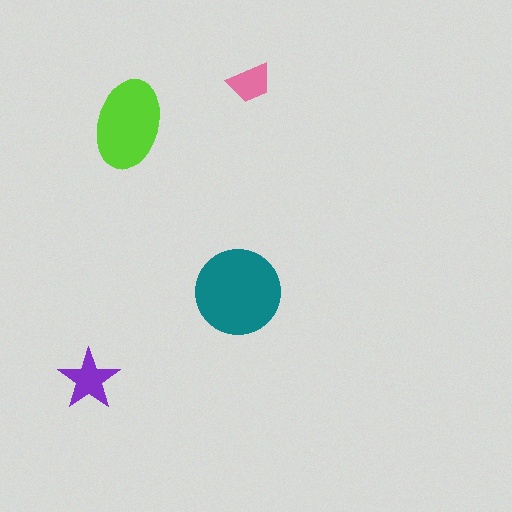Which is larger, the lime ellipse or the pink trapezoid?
The lime ellipse.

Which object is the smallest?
The pink trapezoid.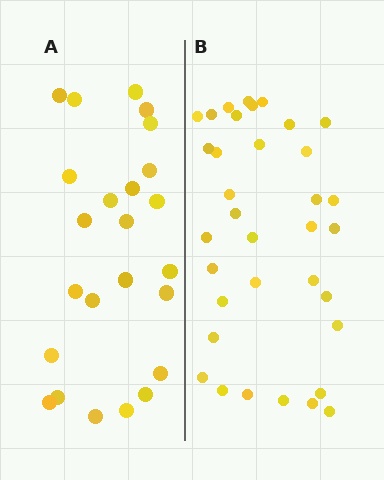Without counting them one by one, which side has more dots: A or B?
Region B (the right region) has more dots.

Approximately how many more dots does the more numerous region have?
Region B has roughly 12 or so more dots than region A.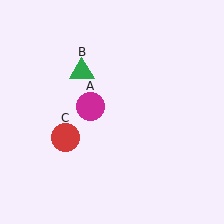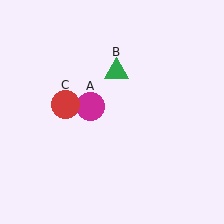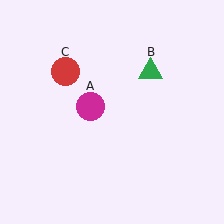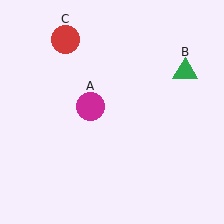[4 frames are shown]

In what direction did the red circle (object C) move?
The red circle (object C) moved up.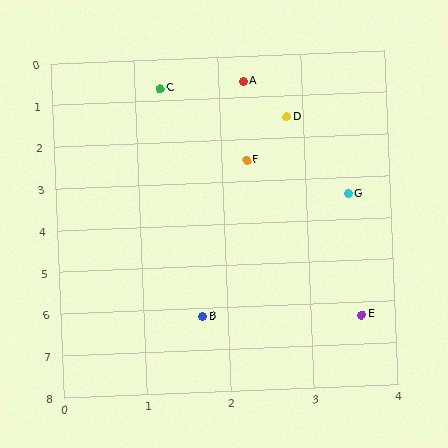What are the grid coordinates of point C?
Point C is at approximately (1.3, 0.7).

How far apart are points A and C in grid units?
Points A and C are about 1.0 grid units apart.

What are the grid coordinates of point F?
Point F is at approximately (2.3, 2.5).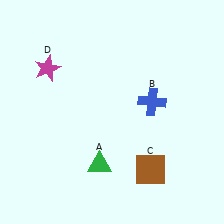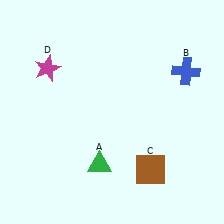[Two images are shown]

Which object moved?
The blue cross (B) moved right.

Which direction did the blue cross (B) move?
The blue cross (B) moved right.